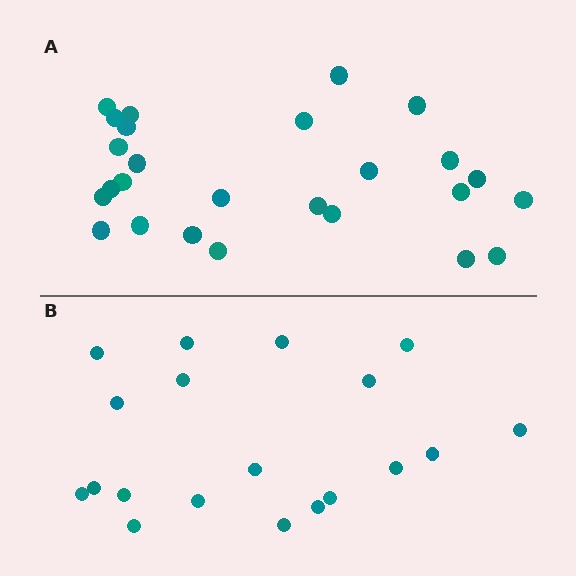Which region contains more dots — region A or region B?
Region A (the top region) has more dots.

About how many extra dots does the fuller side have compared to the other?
Region A has roughly 8 or so more dots than region B.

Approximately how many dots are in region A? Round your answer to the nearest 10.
About 30 dots. (The exact count is 26, which rounds to 30.)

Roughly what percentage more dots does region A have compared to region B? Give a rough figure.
About 35% more.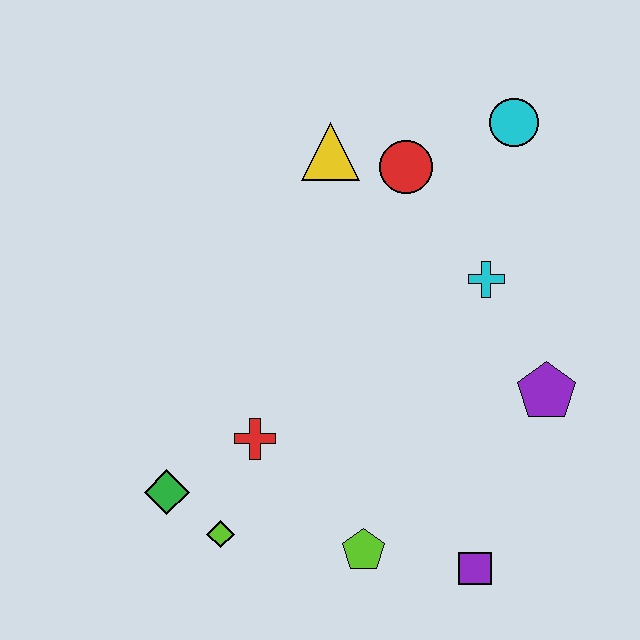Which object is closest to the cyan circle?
The red circle is closest to the cyan circle.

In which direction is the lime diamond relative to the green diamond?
The lime diamond is to the right of the green diamond.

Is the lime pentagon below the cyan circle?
Yes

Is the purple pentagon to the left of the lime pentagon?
No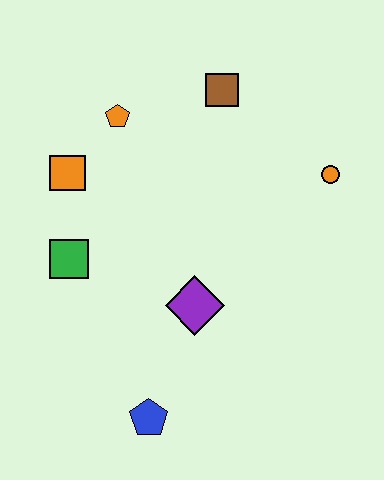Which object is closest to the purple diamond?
The blue pentagon is closest to the purple diamond.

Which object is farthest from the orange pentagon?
The blue pentagon is farthest from the orange pentagon.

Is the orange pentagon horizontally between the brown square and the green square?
Yes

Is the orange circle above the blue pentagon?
Yes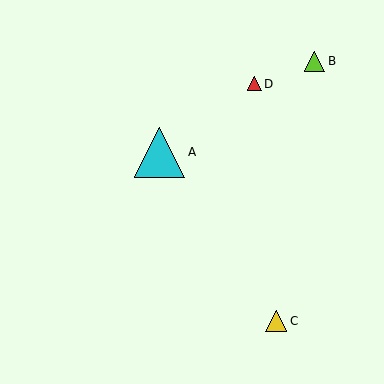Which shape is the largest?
The cyan triangle (labeled A) is the largest.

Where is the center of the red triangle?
The center of the red triangle is at (254, 84).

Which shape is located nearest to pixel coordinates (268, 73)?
The red triangle (labeled D) at (254, 84) is nearest to that location.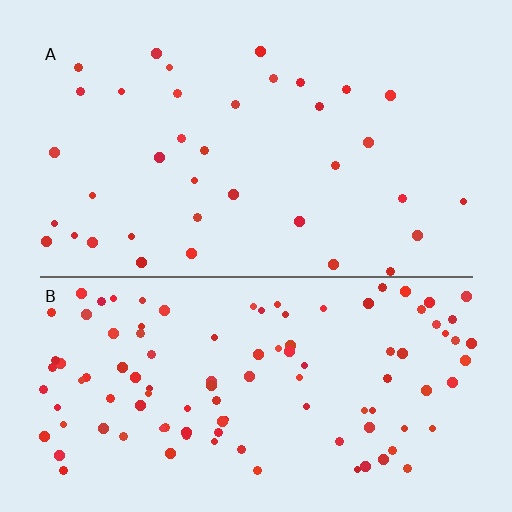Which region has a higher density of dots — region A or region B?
B (the bottom).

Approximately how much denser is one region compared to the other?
Approximately 2.9× — region B over region A.